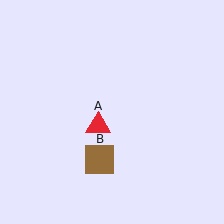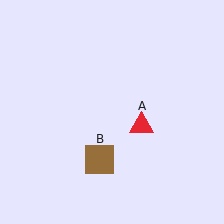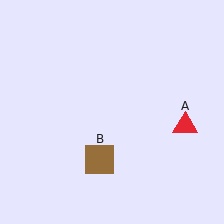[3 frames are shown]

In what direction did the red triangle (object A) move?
The red triangle (object A) moved right.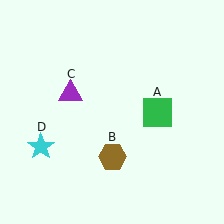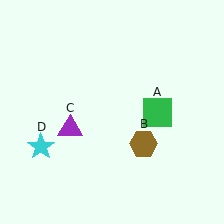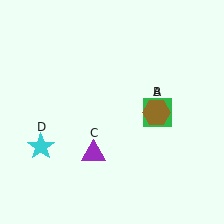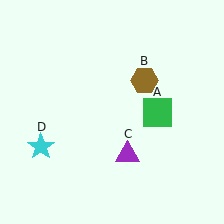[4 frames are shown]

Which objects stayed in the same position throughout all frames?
Green square (object A) and cyan star (object D) remained stationary.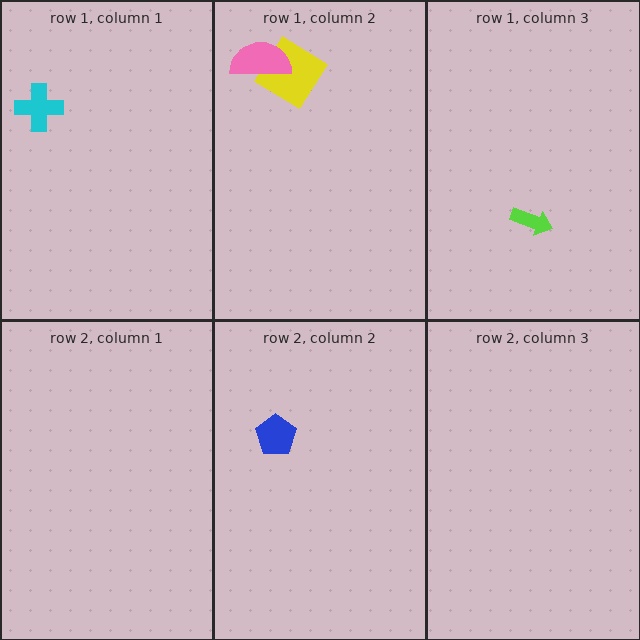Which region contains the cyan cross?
The row 1, column 1 region.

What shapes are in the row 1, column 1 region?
The cyan cross.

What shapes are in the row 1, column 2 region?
The yellow diamond, the pink semicircle.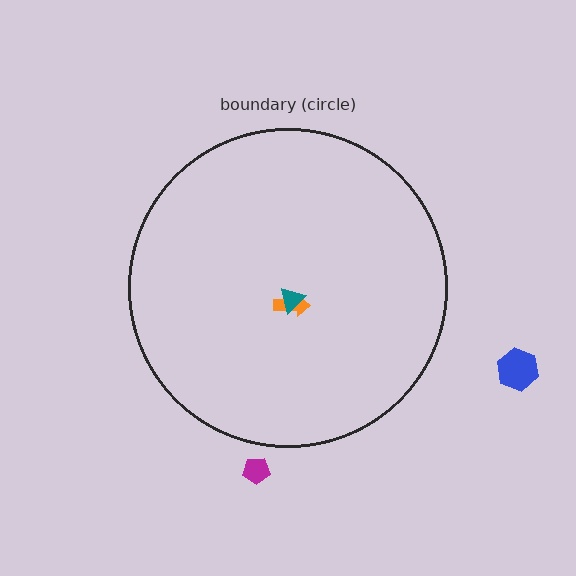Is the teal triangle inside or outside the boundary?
Inside.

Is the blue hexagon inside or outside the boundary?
Outside.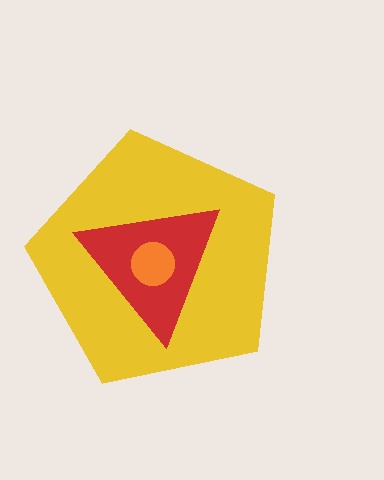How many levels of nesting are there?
3.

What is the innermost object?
The orange circle.